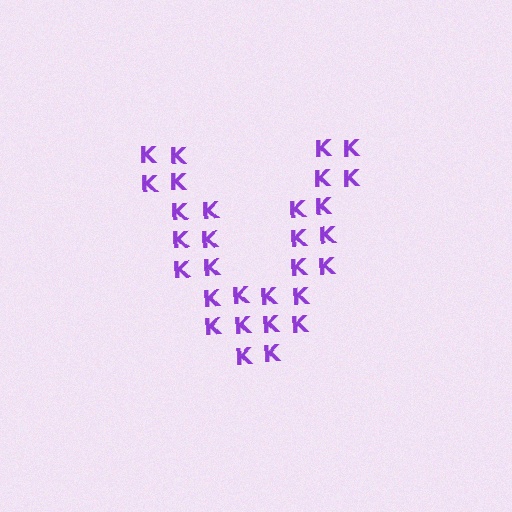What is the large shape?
The large shape is the letter V.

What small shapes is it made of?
It is made of small letter K's.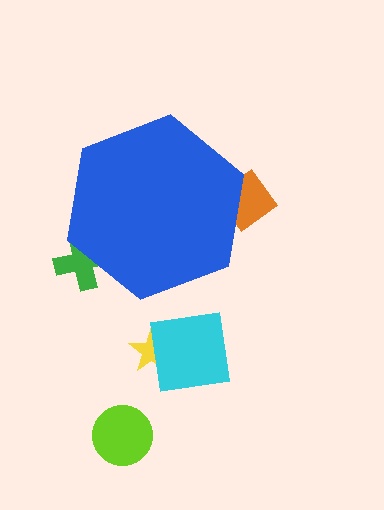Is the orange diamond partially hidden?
Yes, the orange diamond is partially hidden behind the blue hexagon.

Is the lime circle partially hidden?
No, the lime circle is fully visible.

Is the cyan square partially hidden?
No, the cyan square is fully visible.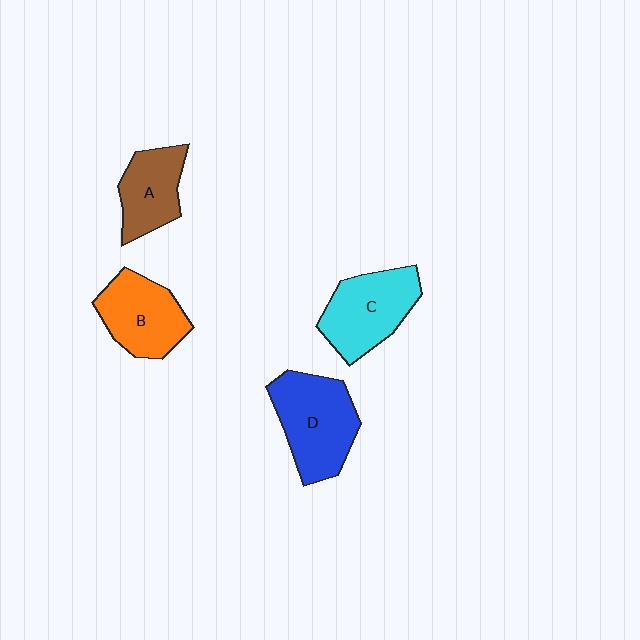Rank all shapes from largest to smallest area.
From largest to smallest: D (blue), C (cyan), B (orange), A (brown).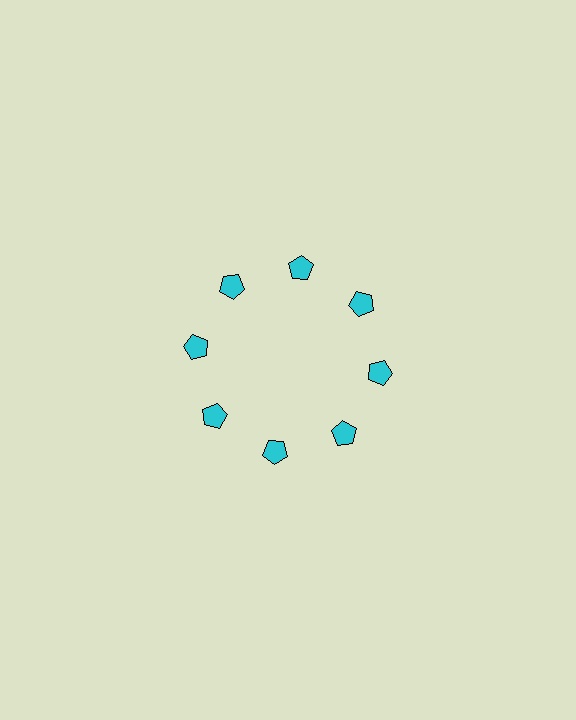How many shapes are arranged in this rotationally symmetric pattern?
There are 8 shapes, arranged in 8 groups of 1.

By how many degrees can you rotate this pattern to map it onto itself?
The pattern maps onto itself every 45 degrees of rotation.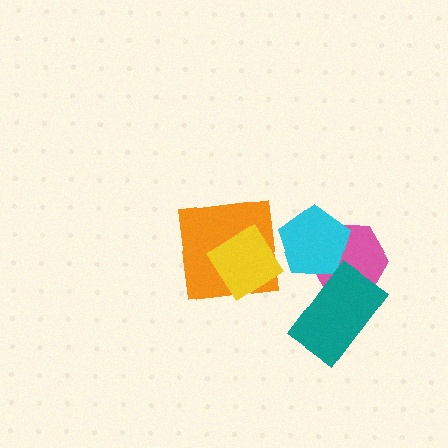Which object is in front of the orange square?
The yellow diamond is in front of the orange square.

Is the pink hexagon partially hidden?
Yes, it is partially covered by another shape.